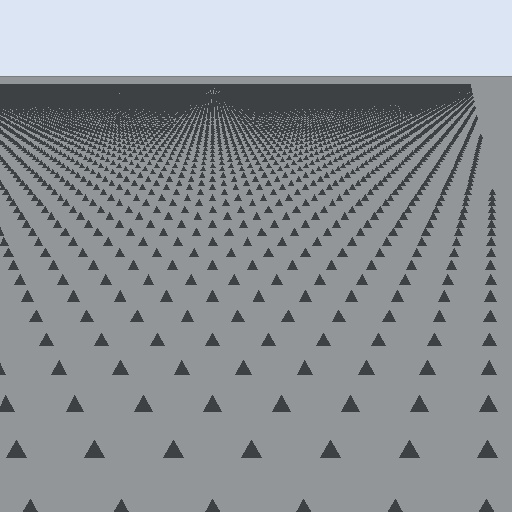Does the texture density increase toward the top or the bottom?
Density increases toward the top.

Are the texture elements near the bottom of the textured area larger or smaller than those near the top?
Larger. Near the bottom, elements are closer to the viewer and appear at a bigger on-screen size.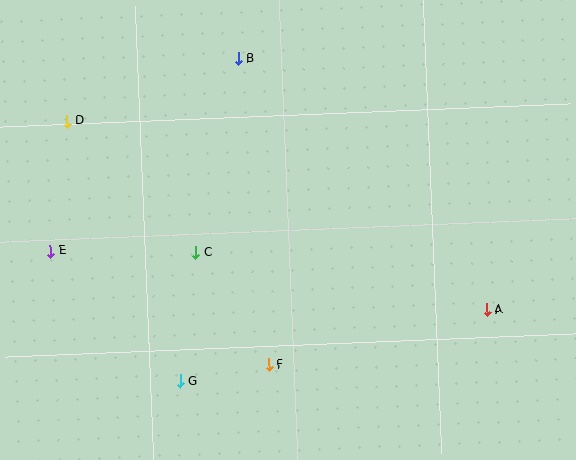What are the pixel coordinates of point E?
Point E is at (50, 251).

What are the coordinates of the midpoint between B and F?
The midpoint between B and F is at (254, 212).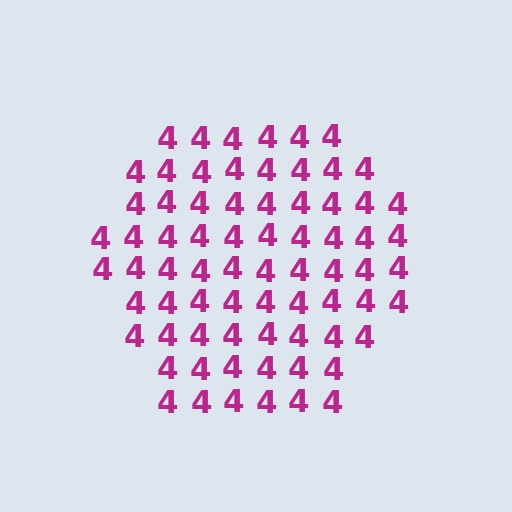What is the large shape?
The large shape is a hexagon.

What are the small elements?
The small elements are digit 4's.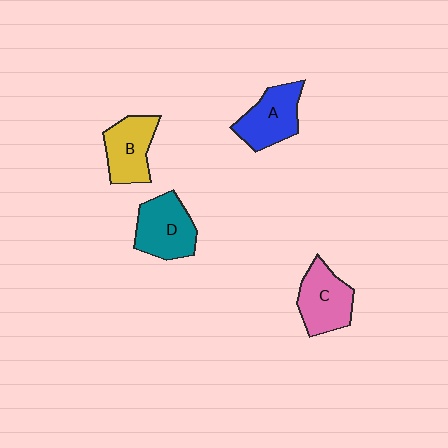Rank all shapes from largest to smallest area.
From largest to smallest: D (teal), C (pink), A (blue), B (yellow).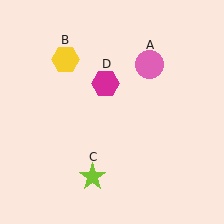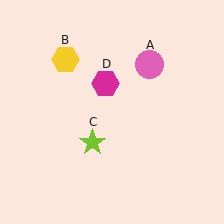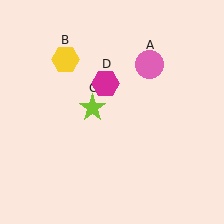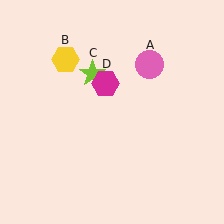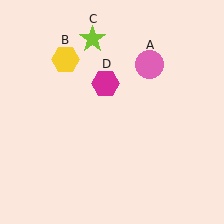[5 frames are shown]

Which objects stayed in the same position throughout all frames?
Pink circle (object A) and yellow hexagon (object B) and magenta hexagon (object D) remained stationary.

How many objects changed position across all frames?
1 object changed position: lime star (object C).